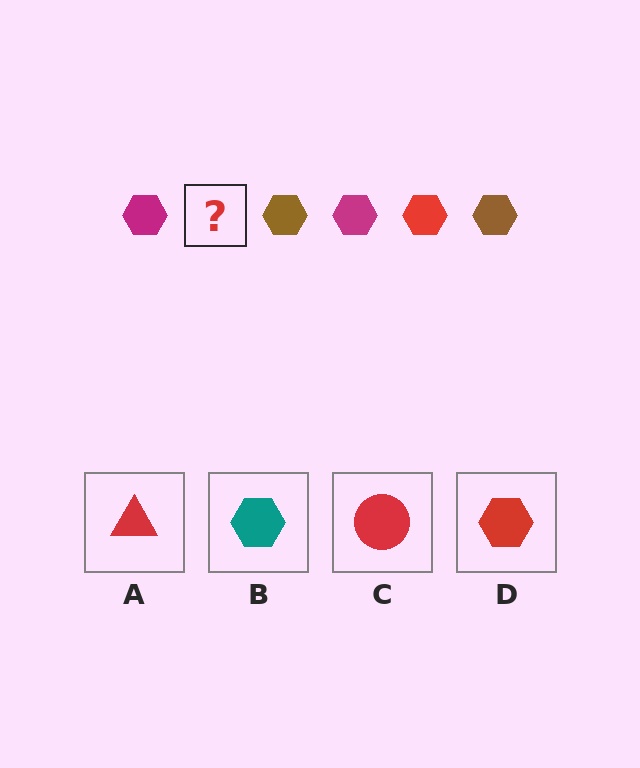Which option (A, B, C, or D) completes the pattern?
D.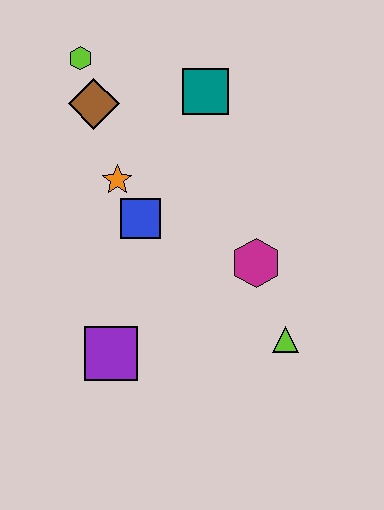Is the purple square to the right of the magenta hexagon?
No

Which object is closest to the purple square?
The blue square is closest to the purple square.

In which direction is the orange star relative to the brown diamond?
The orange star is below the brown diamond.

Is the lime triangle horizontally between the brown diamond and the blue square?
No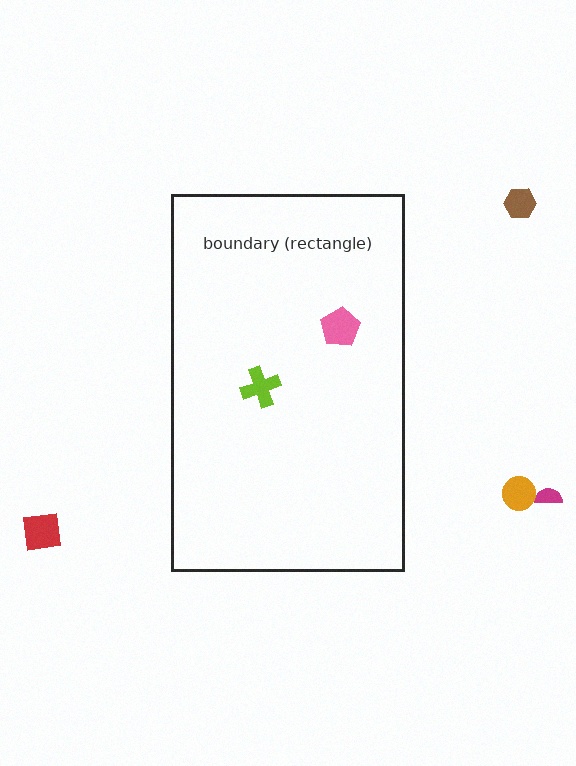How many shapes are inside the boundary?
2 inside, 4 outside.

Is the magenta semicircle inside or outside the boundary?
Outside.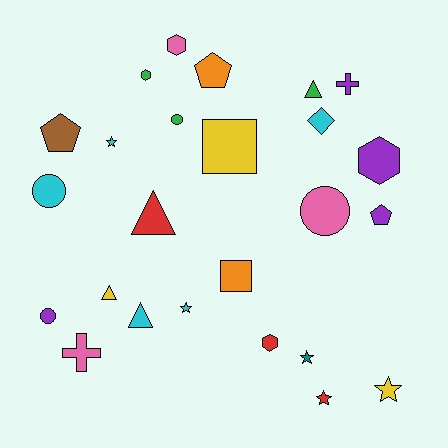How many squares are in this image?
There are 2 squares.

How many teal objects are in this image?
There is 1 teal object.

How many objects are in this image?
There are 25 objects.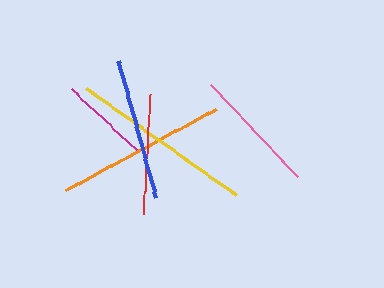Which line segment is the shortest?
The magenta line is the shortest at approximately 90 pixels.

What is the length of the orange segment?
The orange segment is approximately 171 pixels long.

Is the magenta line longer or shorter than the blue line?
The blue line is longer than the magenta line.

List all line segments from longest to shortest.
From longest to shortest: yellow, orange, blue, pink, red, magenta.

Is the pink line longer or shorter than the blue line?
The blue line is longer than the pink line.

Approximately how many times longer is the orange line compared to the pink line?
The orange line is approximately 1.3 times the length of the pink line.